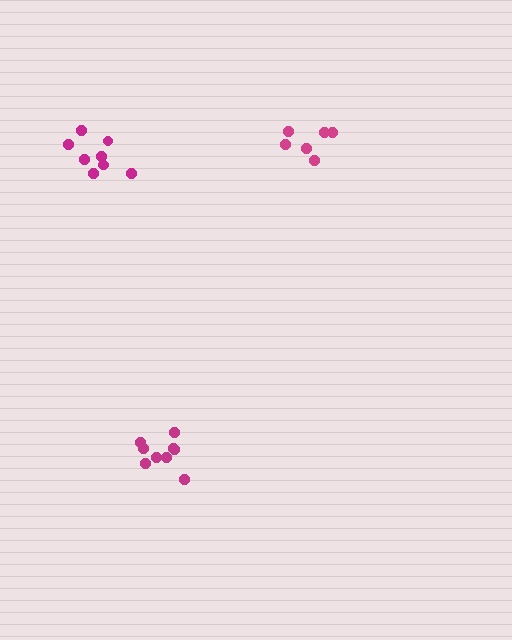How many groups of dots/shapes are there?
There are 3 groups.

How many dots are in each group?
Group 1: 8 dots, Group 2: 6 dots, Group 3: 9 dots (23 total).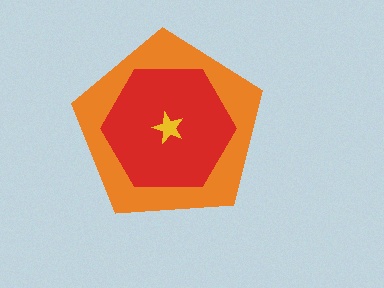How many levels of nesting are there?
3.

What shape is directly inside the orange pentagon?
The red hexagon.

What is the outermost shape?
The orange pentagon.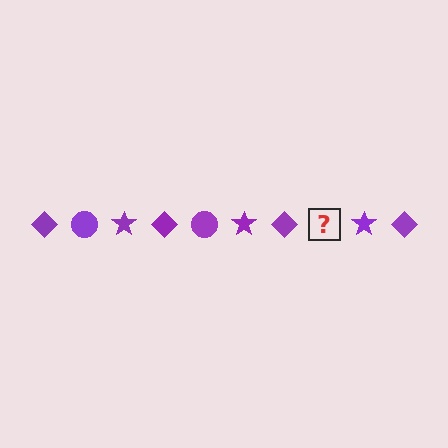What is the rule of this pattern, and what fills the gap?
The rule is that the pattern cycles through diamond, circle, star shapes in purple. The gap should be filled with a purple circle.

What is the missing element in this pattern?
The missing element is a purple circle.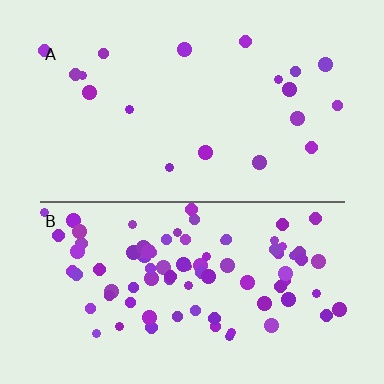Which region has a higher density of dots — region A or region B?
B (the bottom).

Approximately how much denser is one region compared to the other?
Approximately 4.5× — region B over region A.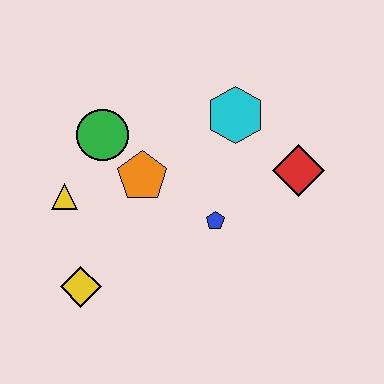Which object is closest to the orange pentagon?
The green circle is closest to the orange pentagon.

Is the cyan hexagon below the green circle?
No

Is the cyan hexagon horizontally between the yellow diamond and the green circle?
No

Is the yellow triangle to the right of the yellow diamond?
No